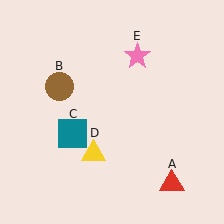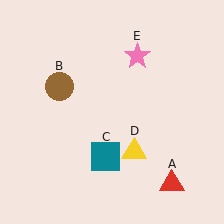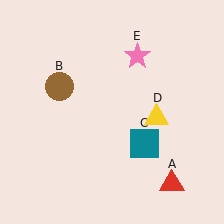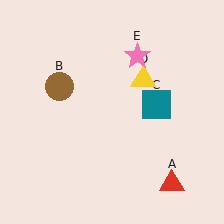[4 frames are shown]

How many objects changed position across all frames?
2 objects changed position: teal square (object C), yellow triangle (object D).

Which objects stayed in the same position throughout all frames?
Red triangle (object A) and brown circle (object B) and pink star (object E) remained stationary.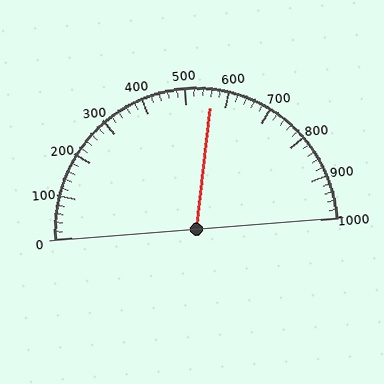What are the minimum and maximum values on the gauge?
The gauge ranges from 0 to 1000.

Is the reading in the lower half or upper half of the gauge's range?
The reading is in the upper half of the range (0 to 1000).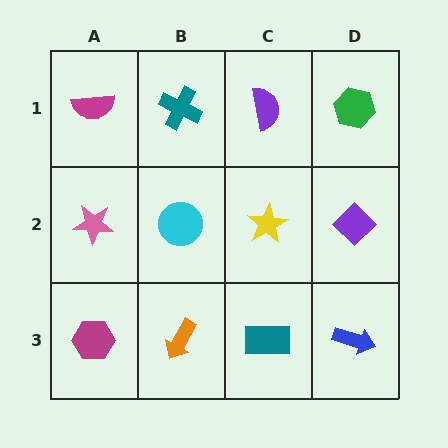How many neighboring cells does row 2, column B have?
4.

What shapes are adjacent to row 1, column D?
A purple diamond (row 2, column D), a purple semicircle (row 1, column C).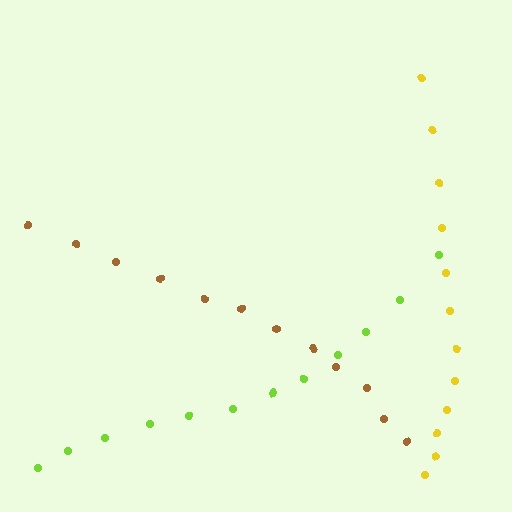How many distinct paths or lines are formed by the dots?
There are 3 distinct paths.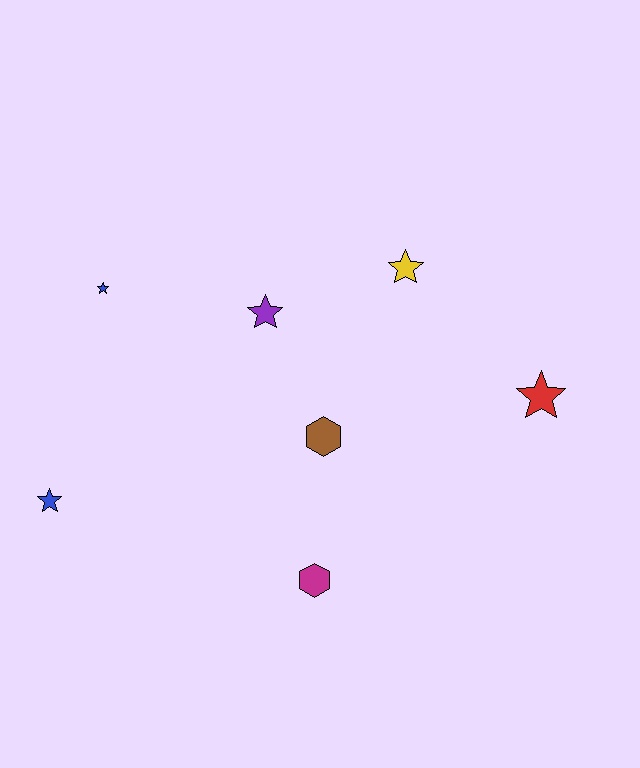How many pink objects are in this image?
There are no pink objects.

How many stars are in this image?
There are 5 stars.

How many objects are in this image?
There are 7 objects.